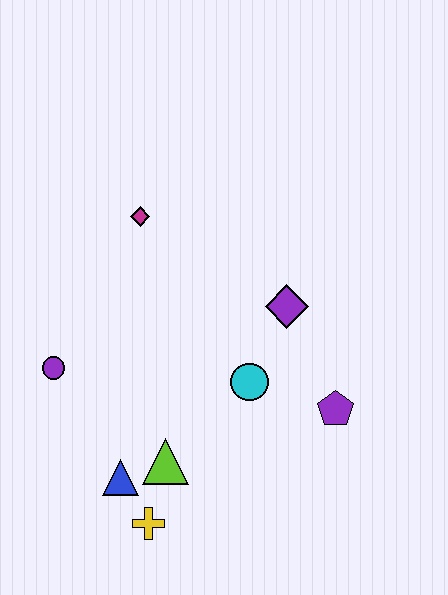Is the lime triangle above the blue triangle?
Yes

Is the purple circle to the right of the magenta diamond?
No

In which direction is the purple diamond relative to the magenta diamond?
The purple diamond is to the right of the magenta diamond.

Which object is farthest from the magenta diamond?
The yellow cross is farthest from the magenta diamond.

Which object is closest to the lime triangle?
The blue triangle is closest to the lime triangle.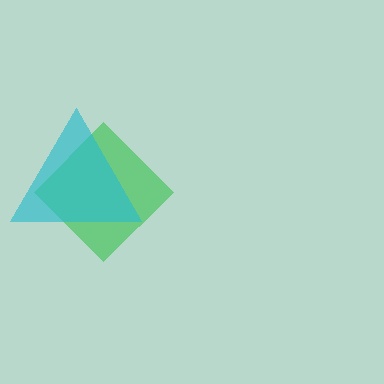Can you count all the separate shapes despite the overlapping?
Yes, there are 2 separate shapes.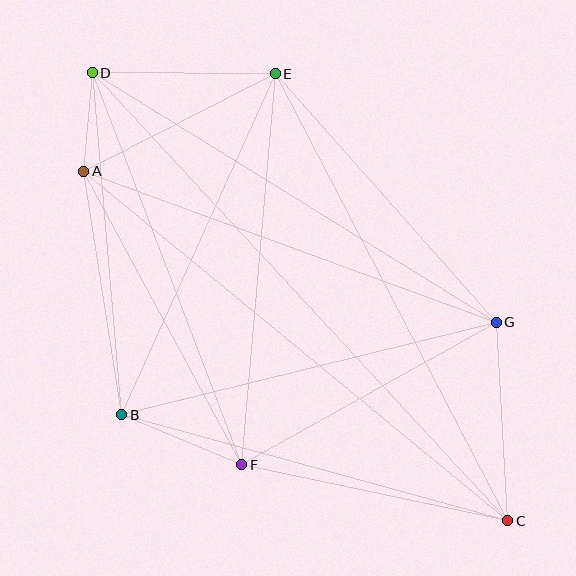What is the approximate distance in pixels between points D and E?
The distance between D and E is approximately 183 pixels.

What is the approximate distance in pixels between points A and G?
The distance between A and G is approximately 439 pixels.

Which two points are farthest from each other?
Points C and D are farthest from each other.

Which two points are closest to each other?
Points A and D are closest to each other.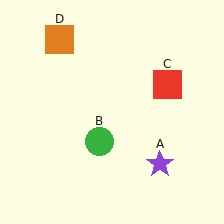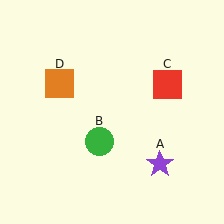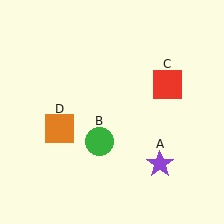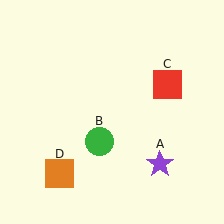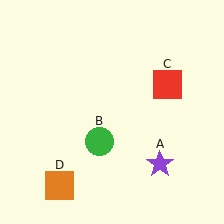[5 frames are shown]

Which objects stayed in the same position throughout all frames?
Purple star (object A) and green circle (object B) and red square (object C) remained stationary.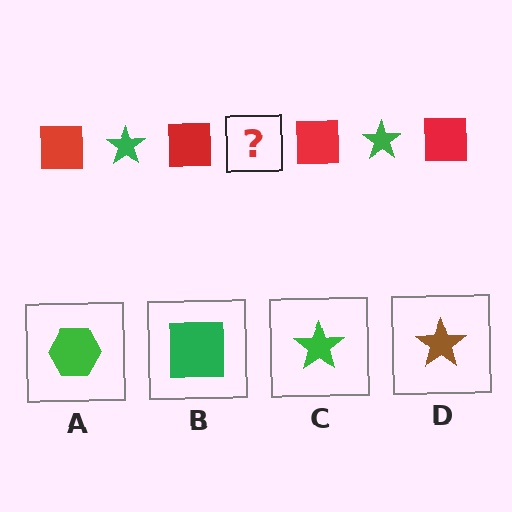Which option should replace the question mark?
Option C.